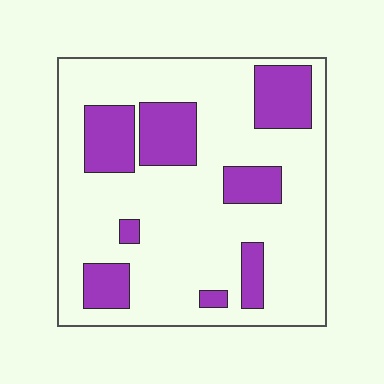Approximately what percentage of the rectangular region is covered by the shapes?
Approximately 25%.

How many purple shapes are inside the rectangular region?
8.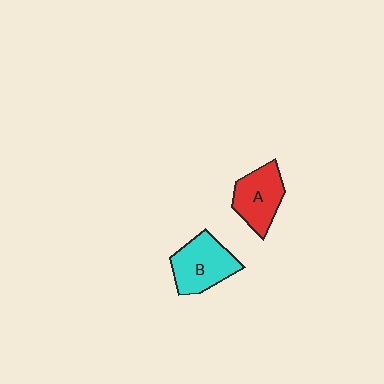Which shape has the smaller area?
Shape A (red).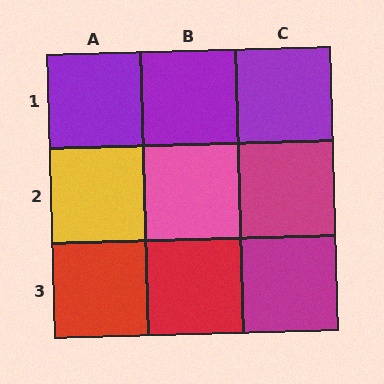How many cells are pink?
1 cell is pink.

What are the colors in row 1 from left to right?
Purple, purple, purple.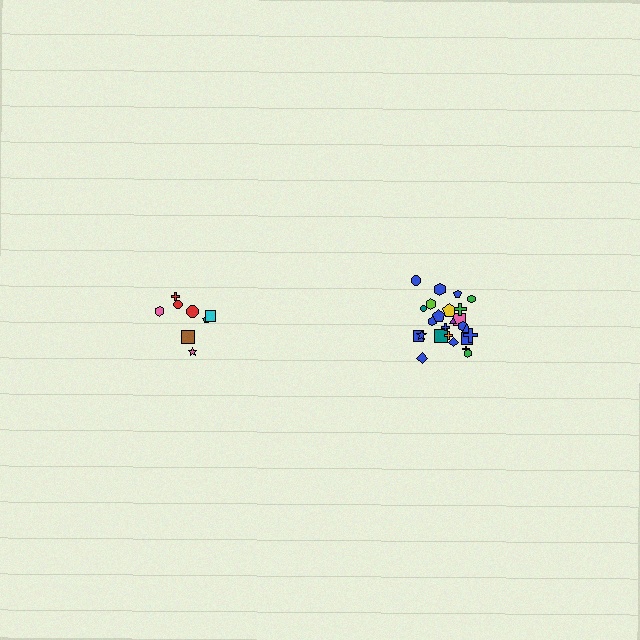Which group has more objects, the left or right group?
The right group.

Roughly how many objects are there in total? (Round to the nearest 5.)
Roughly 35 objects in total.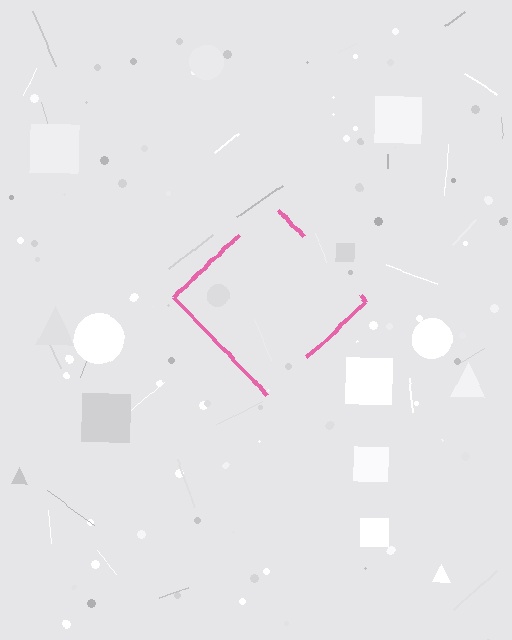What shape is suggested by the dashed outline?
The dashed outline suggests a diamond.